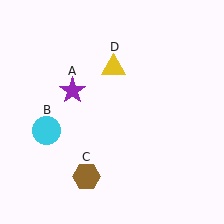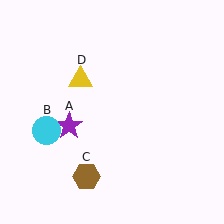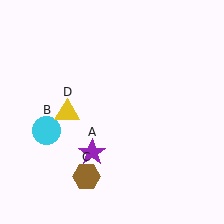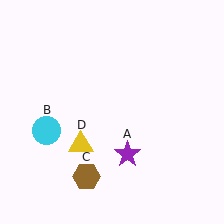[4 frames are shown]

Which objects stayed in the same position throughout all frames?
Cyan circle (object B) and brown hexagon (object C) remained stationary.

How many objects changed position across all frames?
2 objects changed position: purple star (object A), yellow triangle (object D).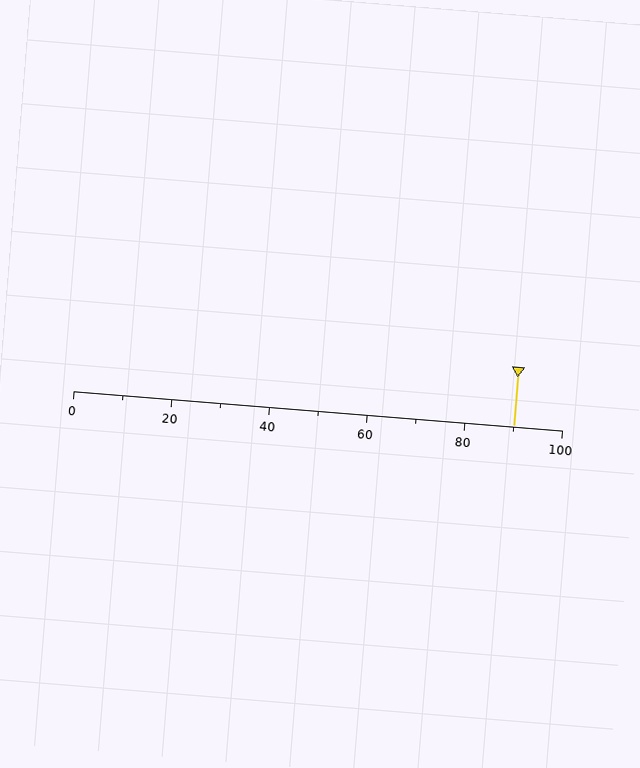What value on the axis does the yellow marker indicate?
The marker indicates approximately 90.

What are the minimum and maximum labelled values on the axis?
The axis runs from 0 to 100.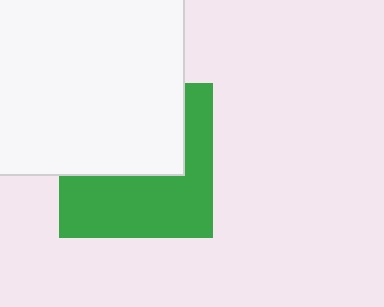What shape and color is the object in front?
The object in front is a white square.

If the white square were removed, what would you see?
You would see the complete green square.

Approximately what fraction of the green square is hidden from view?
Roughly 49% of the green square is hidden behind the white square.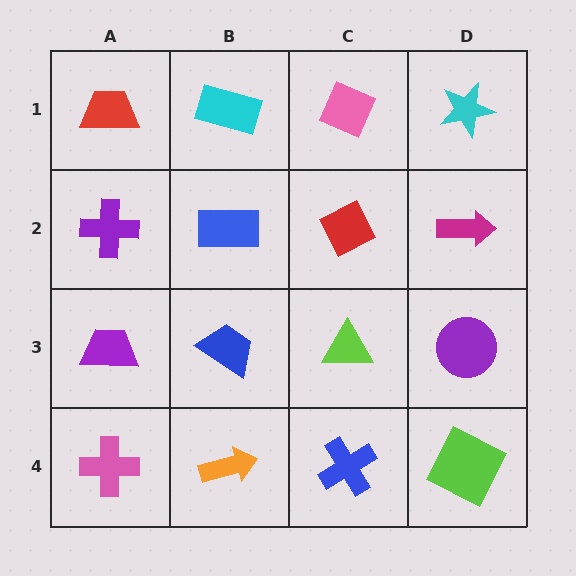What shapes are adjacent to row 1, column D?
A magenta arrow (row 2, column D), a pink diamond (row 1, column C).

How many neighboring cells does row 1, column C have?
3.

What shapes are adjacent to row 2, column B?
A cyan rectangle (row 1, column B), a blue trapezoid (row 3, column B), a purple cross (row 2, column A), a red diamond (row 2, column C).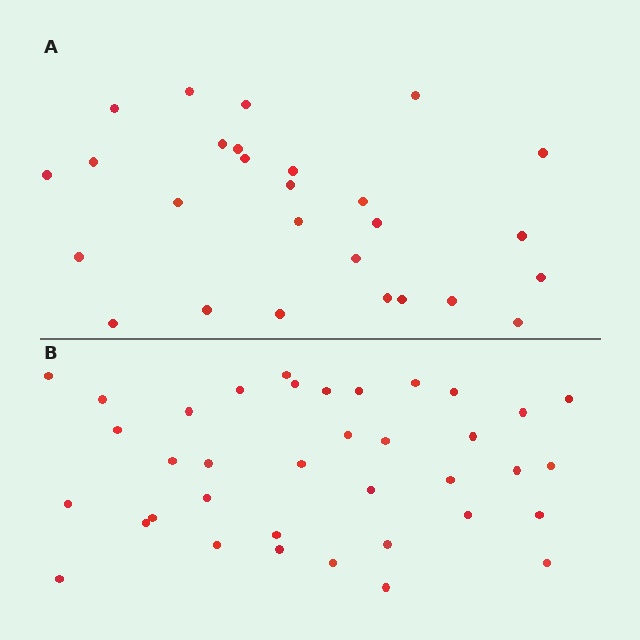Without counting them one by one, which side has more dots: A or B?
Region B (the bottom region) has more dots.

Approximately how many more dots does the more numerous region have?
Region B has roughly 10 or so more dots than region A.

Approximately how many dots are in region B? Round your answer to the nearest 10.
About 40 dots. (The exact count is 37, which rounds to 40.)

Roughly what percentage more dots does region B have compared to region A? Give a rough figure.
About 35% more.